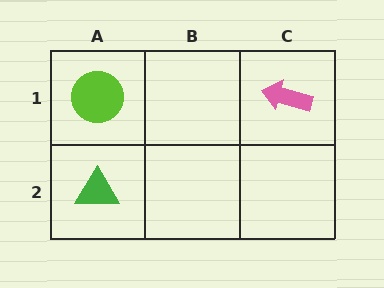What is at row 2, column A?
A green triangle.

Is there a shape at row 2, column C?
No, that cell is empty.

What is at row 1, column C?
A pink arrow.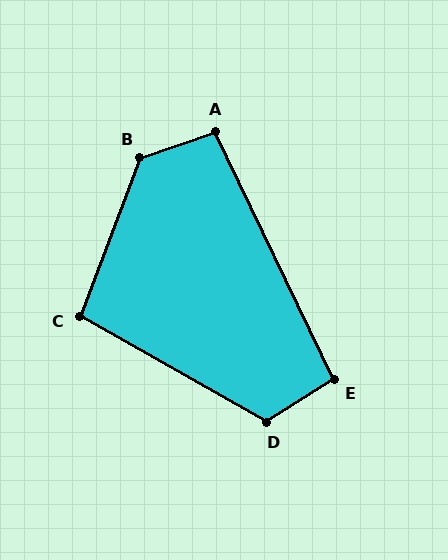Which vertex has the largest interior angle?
B, at approximately 130 degrees.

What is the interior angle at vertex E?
Approximately 97 degrees (obtuse).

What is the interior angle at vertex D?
Approximately 118 degrees (obtuse).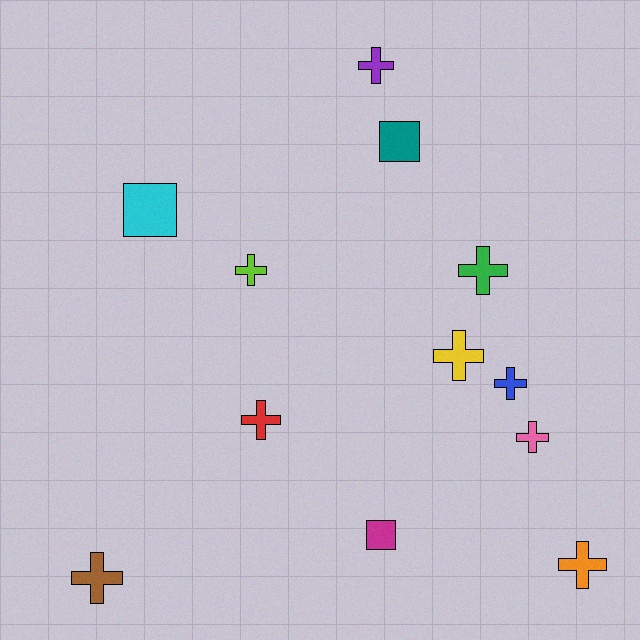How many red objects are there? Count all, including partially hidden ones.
There is 1 red object.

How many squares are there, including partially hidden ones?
There are 3 squares.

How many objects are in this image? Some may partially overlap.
There are 12 objects.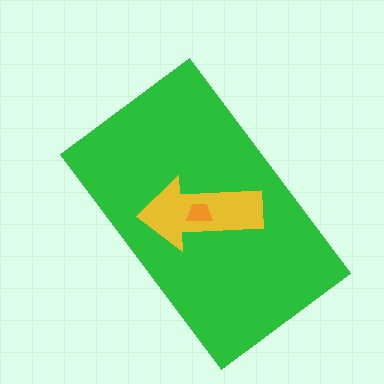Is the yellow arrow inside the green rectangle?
Yes.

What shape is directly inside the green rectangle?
The yellow arrow.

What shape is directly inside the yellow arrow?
The orange trapezoid.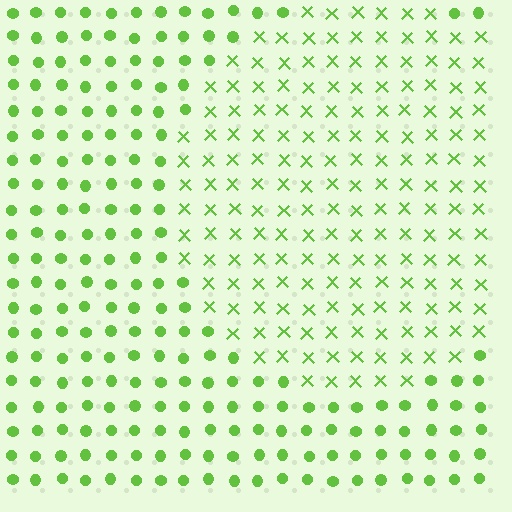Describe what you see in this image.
The image is filled with small lime elements arranged in a uniform grid. A circle-shaped region contains X marks, while the surrounding area contains circles. The boundary is defined purely by the change in element shape.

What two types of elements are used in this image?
The image uses X marks inside the circle region and circles outside it.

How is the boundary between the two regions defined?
The boundary is defined by a change in element shape: X marks inside vs. circles outside. All elements share the same color and spacing.